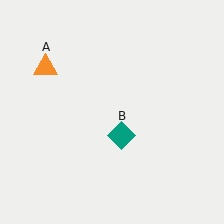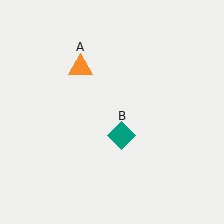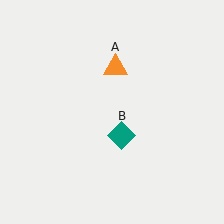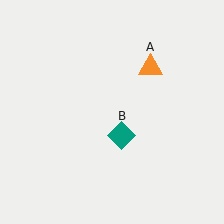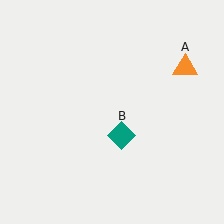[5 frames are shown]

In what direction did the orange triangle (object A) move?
The orange triangle (object A) moved right.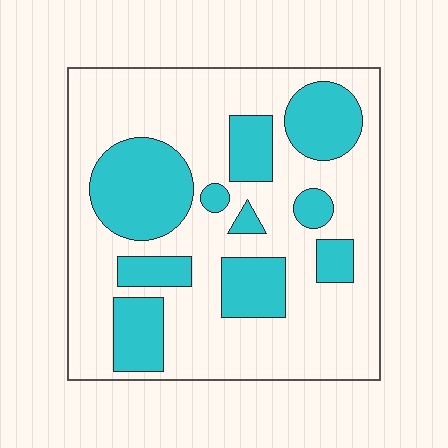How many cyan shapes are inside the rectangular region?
10.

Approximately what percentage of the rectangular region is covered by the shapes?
Approximately 30%.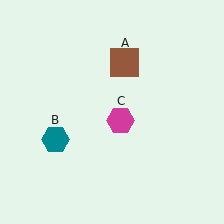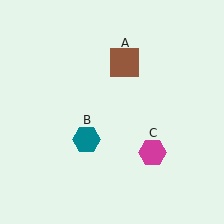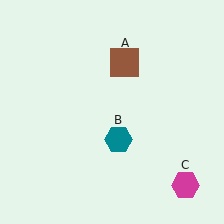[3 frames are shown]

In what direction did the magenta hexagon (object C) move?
The magenta hexagon (object C) moved down and to the right.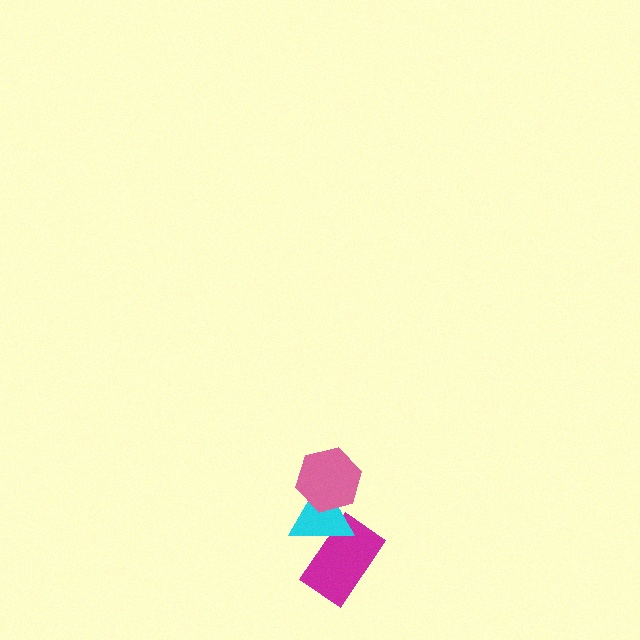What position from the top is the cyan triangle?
The cyan triangle is 2nd from the top.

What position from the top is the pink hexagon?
The pink hexagon is 1st from the top.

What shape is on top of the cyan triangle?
The pink hexagon is on top of the cyan triangle.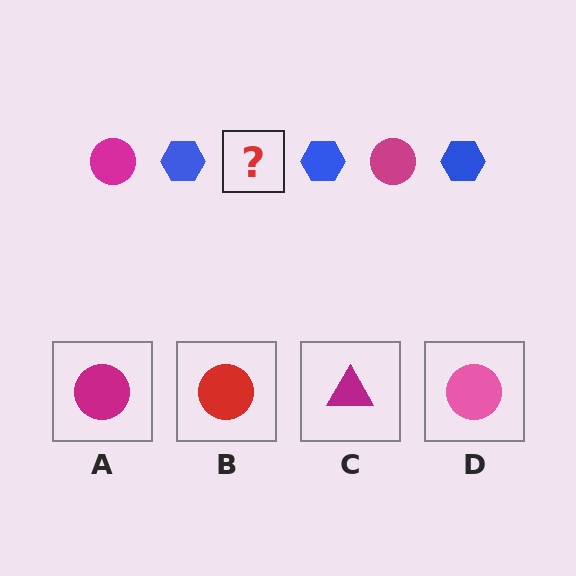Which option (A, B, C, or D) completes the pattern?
A.